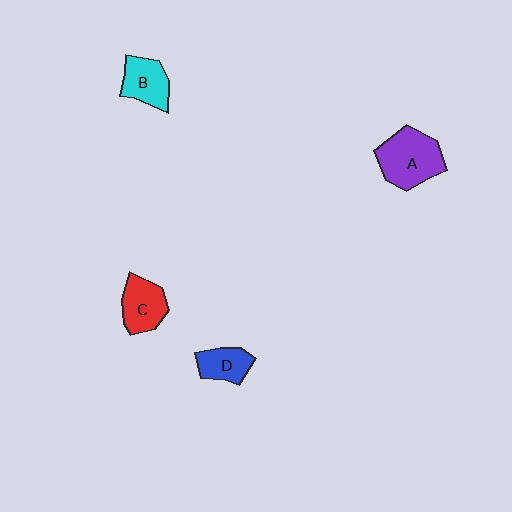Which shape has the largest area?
Shape A (purple).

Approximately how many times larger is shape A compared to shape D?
Approximately 1.9 times.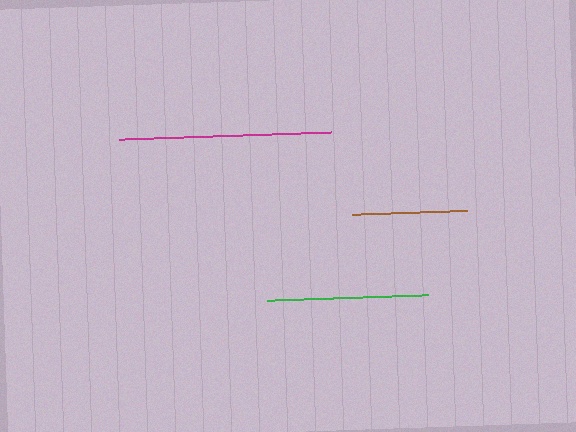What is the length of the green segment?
The green segment is approximately 160 pixels long.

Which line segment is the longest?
The magenta line is the longest at approximately 212 pixels.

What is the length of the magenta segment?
The magenta segment is approximately 212 pixels long.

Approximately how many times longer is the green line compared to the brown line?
The green line is approximately 1.4 times the length of the brown line.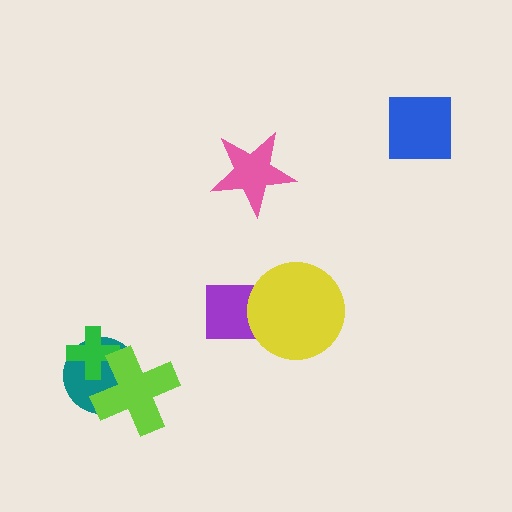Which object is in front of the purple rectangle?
The yellow circle is in front of the purple rectangle.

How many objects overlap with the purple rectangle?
1 object overlaps with the purple rectangle.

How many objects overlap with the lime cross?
2 objects overlap with the lime cross.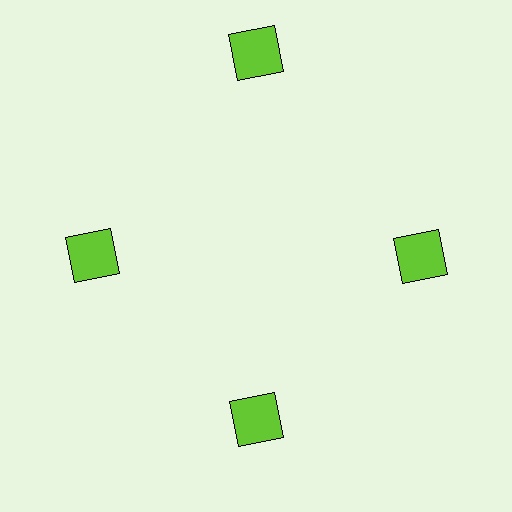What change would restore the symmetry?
The symmetry would be restored by moving it inward, back onto the ring so that all 4 squares sit at equal angles and equal distance from the center.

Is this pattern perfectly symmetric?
No. The 4 lime squares are arranged in a ring, but one element near the 12 o'clock position is pushed outward from the center, breaking the 4-fold rotational symmetry.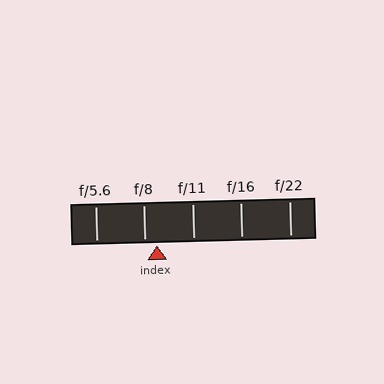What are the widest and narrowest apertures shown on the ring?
The widest aperture shown is f/5.6 and the narrowest is f/22.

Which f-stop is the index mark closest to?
The index mark is closest to f/8.